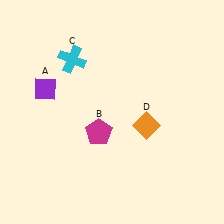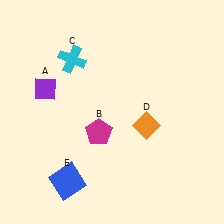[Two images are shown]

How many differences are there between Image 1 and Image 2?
There is 1 difference between the two images.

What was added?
A blue square (E) was added in Image 2.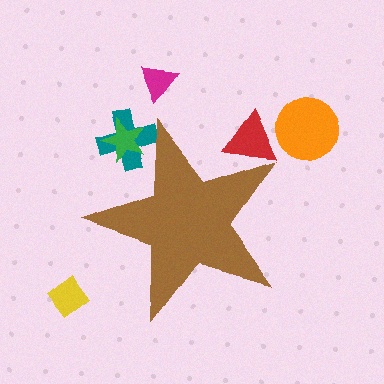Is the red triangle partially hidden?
Yes, the red triangle is partially hidden behind the brown star.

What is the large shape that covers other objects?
A brown star.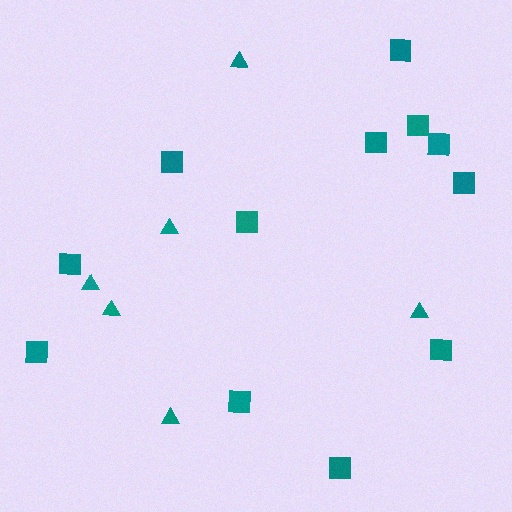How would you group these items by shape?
There are 2 groups: one group of triangles (6) and one group of squares (12).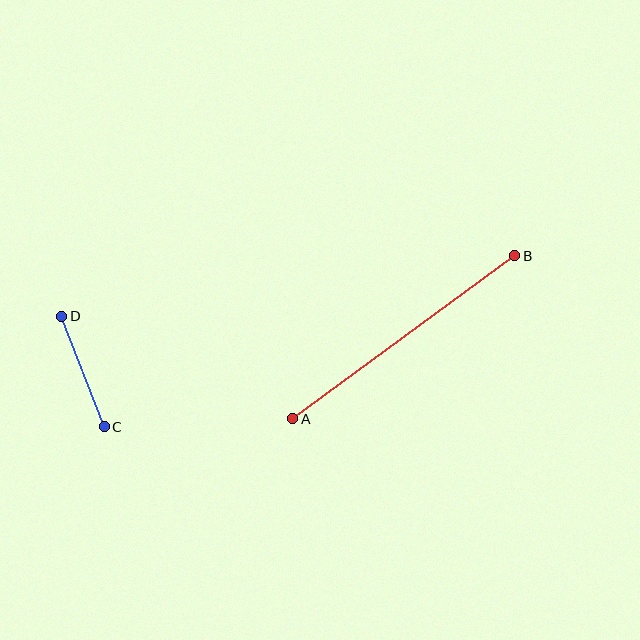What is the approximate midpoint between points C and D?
The midpoint is at approximately (83, 371) pixels.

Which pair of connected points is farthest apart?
Points A and B are farthest apart.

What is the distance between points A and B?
The distance is approximately 276 pixels.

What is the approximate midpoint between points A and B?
The midpoint is at approximately (404, 337) pixels.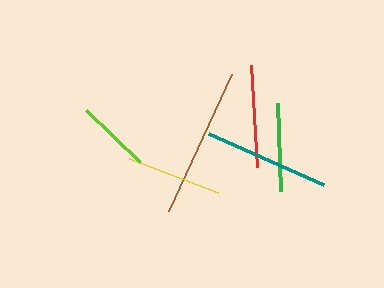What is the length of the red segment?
The red segment is approximately 102 pixels long.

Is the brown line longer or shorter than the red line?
The brown line is longer than the red line.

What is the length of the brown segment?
The brown segment is approximately 151 pixels long.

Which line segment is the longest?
The brown line is the longest at approximately 151 pixels.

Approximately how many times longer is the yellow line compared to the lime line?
The yellow line is approximately 1.3 times the length of the lime line.